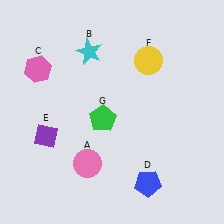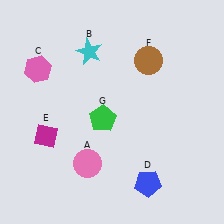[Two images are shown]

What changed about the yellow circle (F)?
In Image 1, F is yellow. In Image 2, it changed to brown.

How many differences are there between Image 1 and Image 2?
There are 2 differences between the two images.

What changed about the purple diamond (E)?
In Image 1, E is purple. In Image 2, it changed to magenta.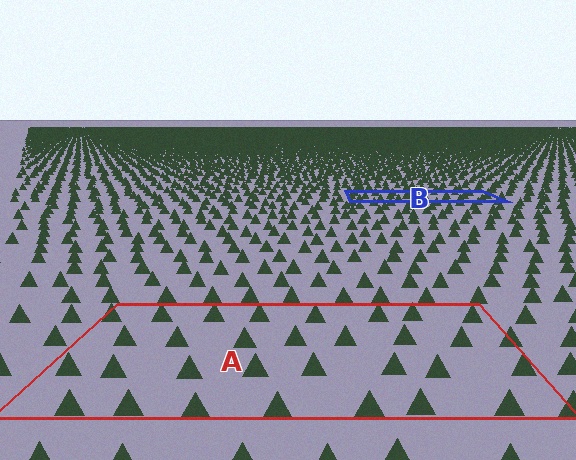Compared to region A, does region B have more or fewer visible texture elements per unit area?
Region B has more texture elements per unit area — they are packed more densely because it is farther away.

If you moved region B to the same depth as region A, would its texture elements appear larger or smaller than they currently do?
They would appear larger. At a closer depth, the same texture elements are projected at a bigger on-screen size.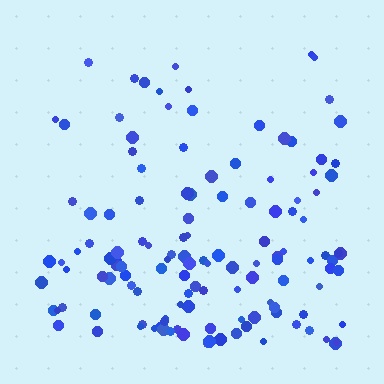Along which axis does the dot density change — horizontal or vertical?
Vertical.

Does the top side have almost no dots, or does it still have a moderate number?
Still a moderate number, just noticeably fewer than the bottom.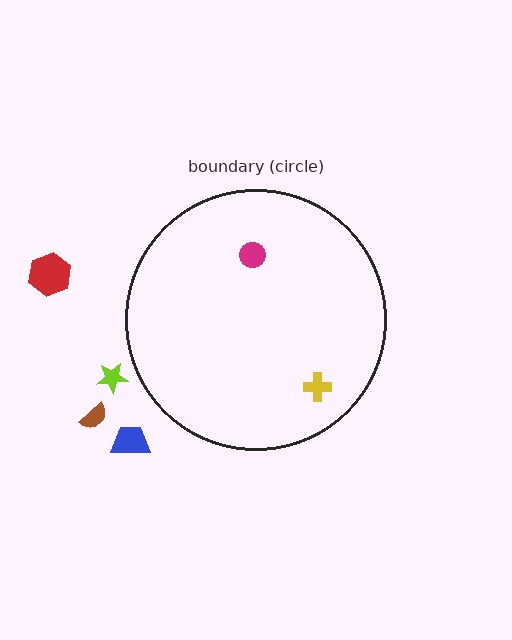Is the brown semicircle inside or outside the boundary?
Outside.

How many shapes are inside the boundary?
2 inside, 4 outside.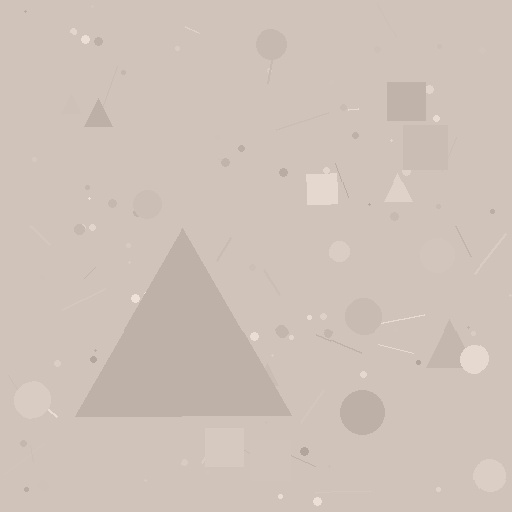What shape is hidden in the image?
A triangle is hidden in the image.